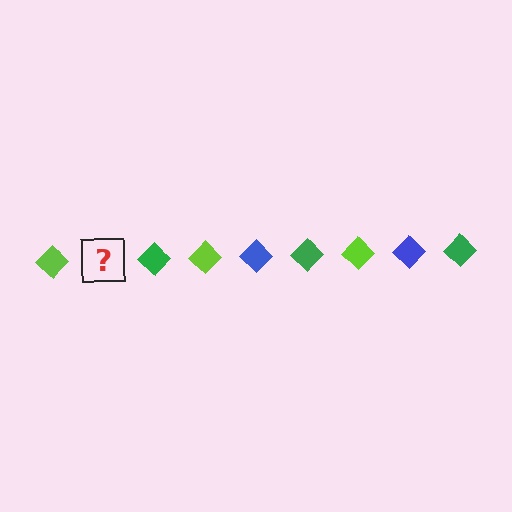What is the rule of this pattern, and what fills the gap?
The rule is that the pattern cycles through lime, blue, green diamonds. The gap should be filled with a blue diamond.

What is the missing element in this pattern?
The missing element is a blue diamond.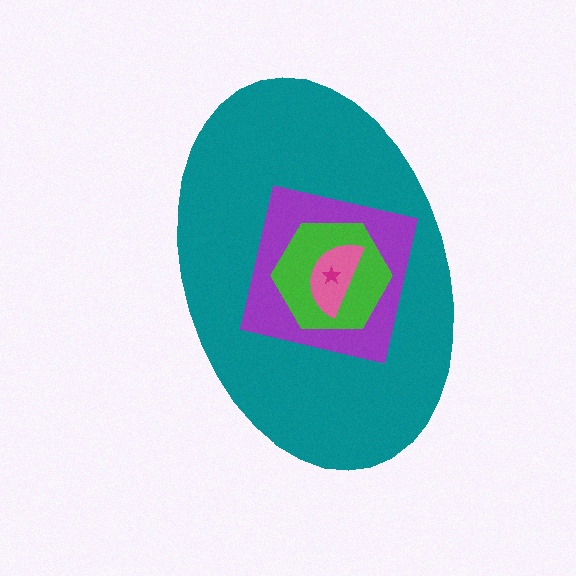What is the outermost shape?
The teal ellipse.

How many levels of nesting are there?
5.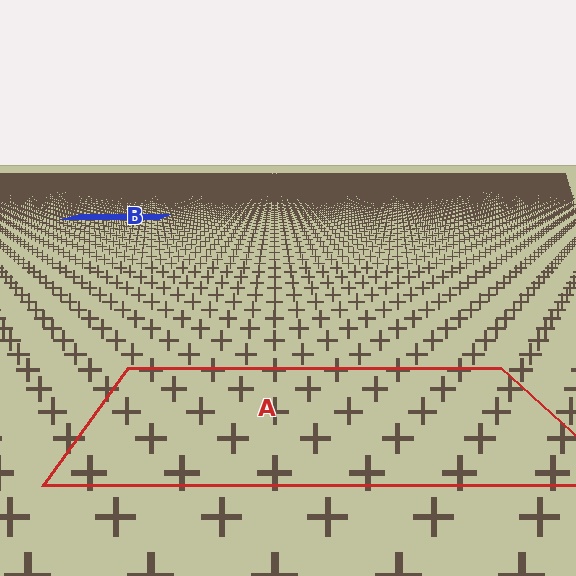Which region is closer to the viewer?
Region A is closer. The texture elements there are larger and more spread out.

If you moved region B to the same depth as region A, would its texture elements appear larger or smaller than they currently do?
They would appear larger. At a closer depth, the same texture elements are projected at a bigger on-screen size.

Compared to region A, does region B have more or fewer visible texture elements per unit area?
Region B has more texture elements per unit area — they are packed more densely because it is farther away.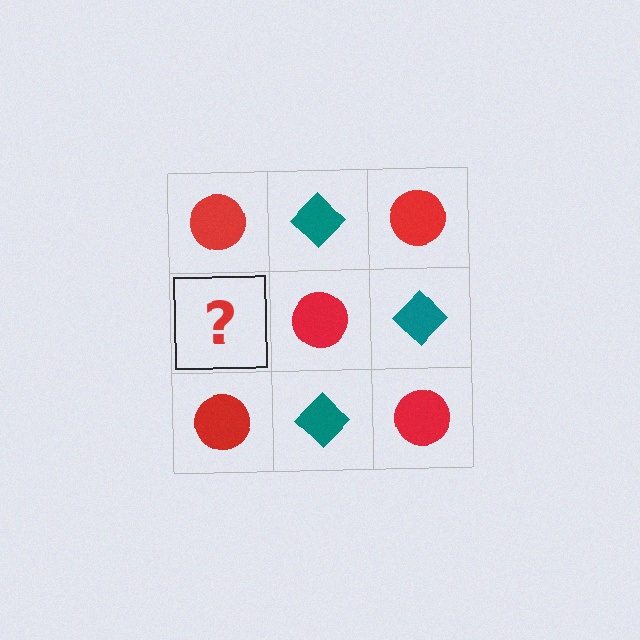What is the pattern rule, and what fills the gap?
The rule is that it alternates red circle and teal diamond in a checkerboard pattern. The gap should be filled with a teal diamond.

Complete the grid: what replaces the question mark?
The question mark should be replaced with a teal diamond.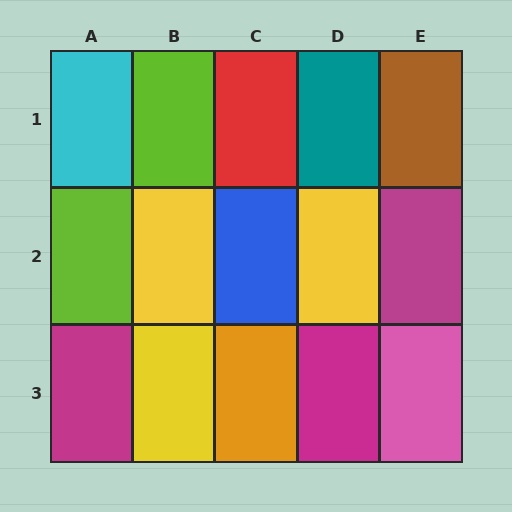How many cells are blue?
1 cell is blue.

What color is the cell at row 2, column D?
Yellow.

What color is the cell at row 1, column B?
Lime.